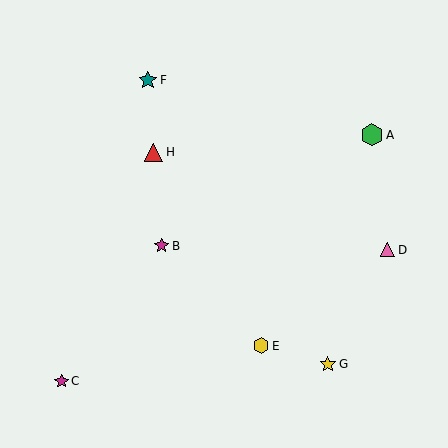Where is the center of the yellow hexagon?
The center of the yellow hexagon is at (261, 346).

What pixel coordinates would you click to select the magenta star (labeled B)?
Click at (162, 246) to select the magenta star B.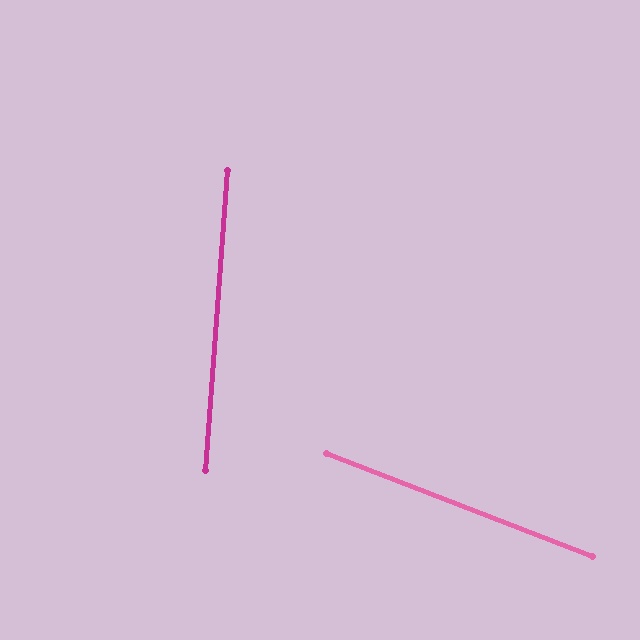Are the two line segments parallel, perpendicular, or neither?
Neither parallel nor perpendicular — they differ by about 73°.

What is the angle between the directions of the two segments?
Approximately 73 degrees.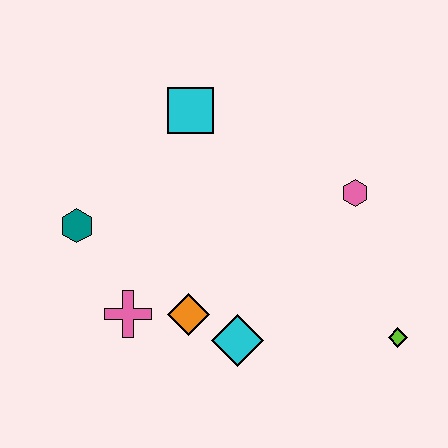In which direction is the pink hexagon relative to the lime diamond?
The pink hexagon is above the lime diamond.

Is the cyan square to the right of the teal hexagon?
Yes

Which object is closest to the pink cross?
The orange diamond is closest to the pink cross.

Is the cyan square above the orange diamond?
Yes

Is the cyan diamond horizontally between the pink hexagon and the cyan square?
Yes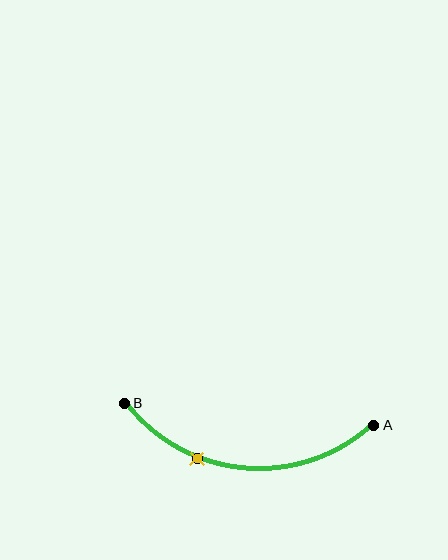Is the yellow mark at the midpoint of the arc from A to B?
No. The yellow mark lies on the arc but is closer to endpoint B. The arc midpoint would be at the point on the curve equidistant along the arc from both A and B.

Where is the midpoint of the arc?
The arc midpoint is the point on the curve farthest from the straight line joining A and B. It sits below that line.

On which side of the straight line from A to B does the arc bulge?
The arc bulges below the straight line connecting A and B.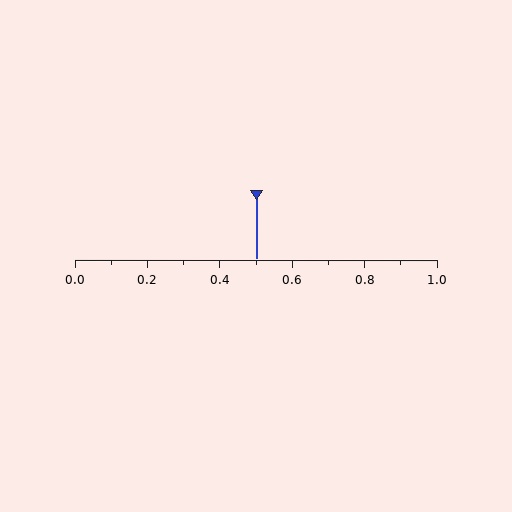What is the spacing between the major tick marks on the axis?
The major ticks are spaced 0.2 apart.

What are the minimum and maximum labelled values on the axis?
The axis runs from 0.0 to 1.0.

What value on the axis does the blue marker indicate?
The marker indicates approximately 0.5.